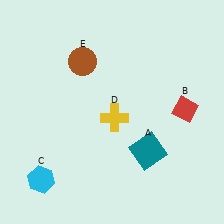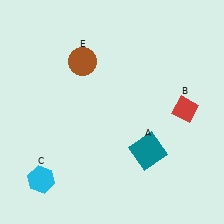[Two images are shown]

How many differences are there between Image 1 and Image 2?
There is 1 difference between the two images.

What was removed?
The yellow cross (D) was removed in Image 2.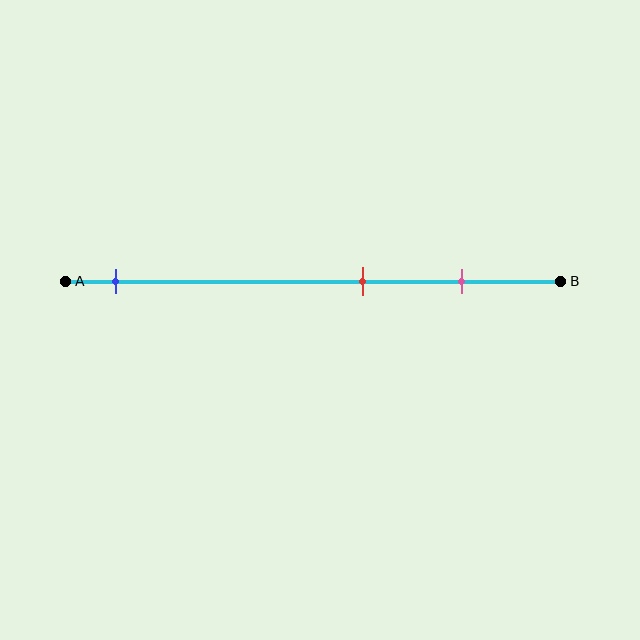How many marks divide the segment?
There are 3 marks dividing the segment.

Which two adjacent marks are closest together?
The red and pink marks are the closest adjacent pair.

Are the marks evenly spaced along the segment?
No, the marks are not evenly spaced.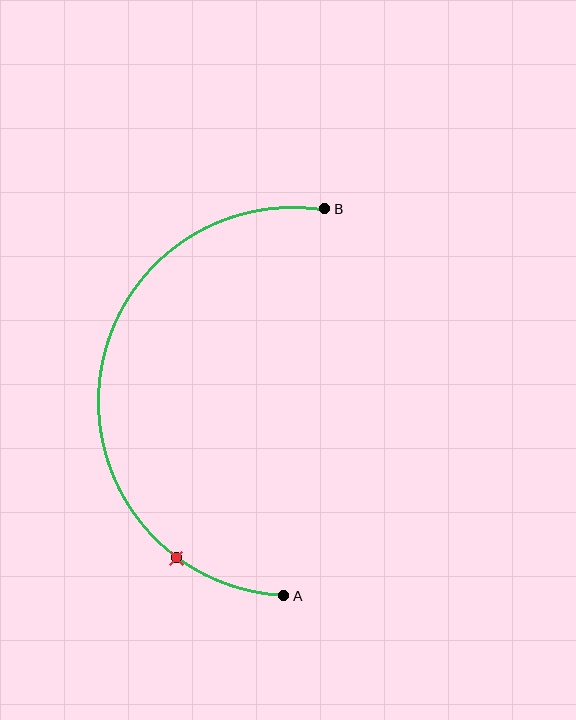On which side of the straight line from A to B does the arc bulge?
The arc bulges to the left of the straight line connecting A and B.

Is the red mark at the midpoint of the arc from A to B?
No. The red mark lies on the arc but is closer to endpoint A. The arc midpoint would be at the point on the curve equidistant along the arc from both A and B.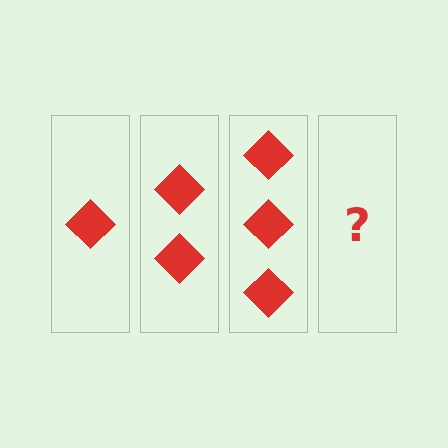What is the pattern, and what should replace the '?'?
The pattern is that each step adds one more diamond. The '?' should be 4 diamonds.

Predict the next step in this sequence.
The next step is 4 diamonds.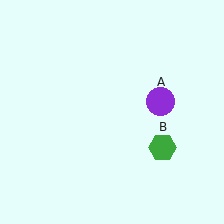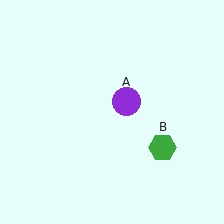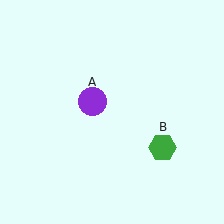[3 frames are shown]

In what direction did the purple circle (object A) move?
The purple circle (object A) moved left.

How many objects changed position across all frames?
1 object changed position: purple circle (object A).